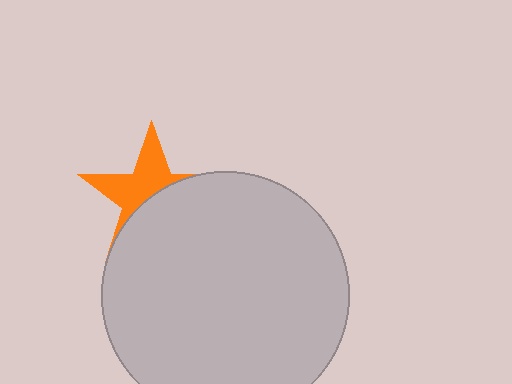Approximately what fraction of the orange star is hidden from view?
Roughly 54% of the orange star is hidden behind the light gray circle.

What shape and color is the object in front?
The object in front is a light gray circle.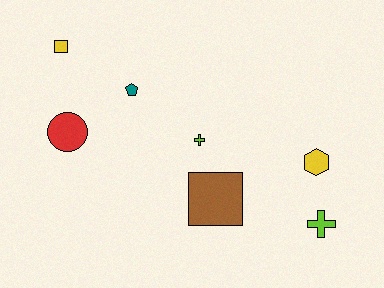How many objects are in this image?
There are 7 objects.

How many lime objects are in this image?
There are 2 lime objects.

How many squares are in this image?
There are 2 squares.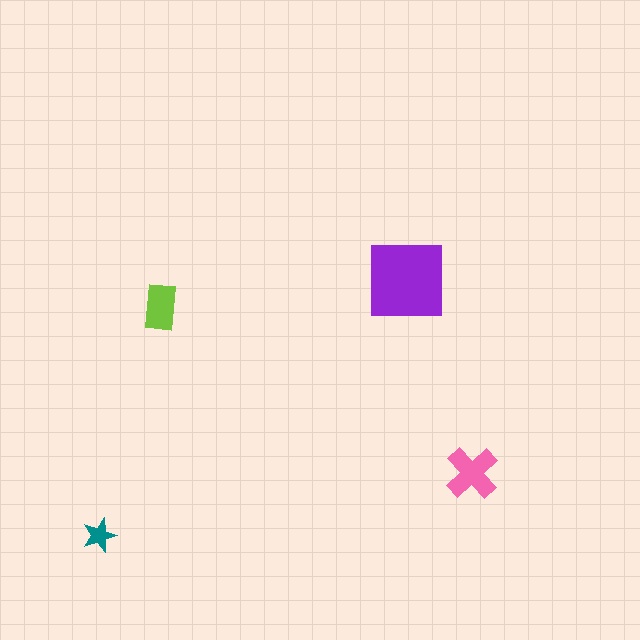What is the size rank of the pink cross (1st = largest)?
2nd.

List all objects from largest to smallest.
The purple square, the pink cross, the lime rectangle, the teal star.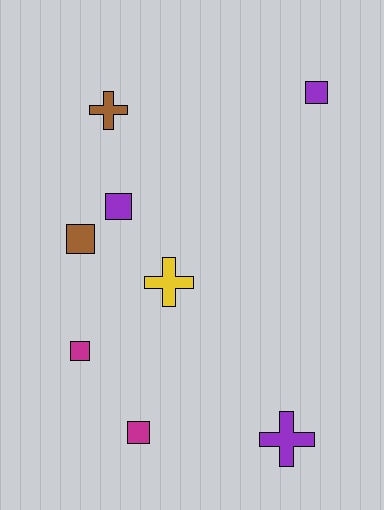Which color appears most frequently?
Purple, with 3 objects.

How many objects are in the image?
There are 8 objects.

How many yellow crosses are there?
There is 1 yellow cross.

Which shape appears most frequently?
Square, with 5 objects.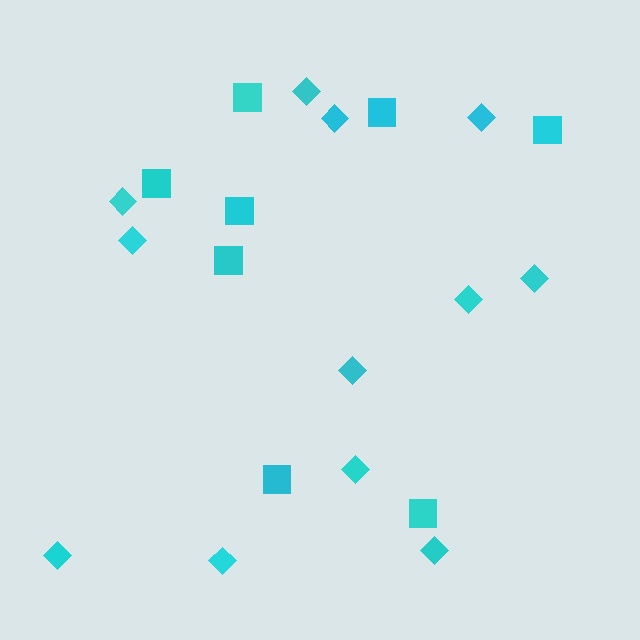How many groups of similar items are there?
There are 2 groups: one group of squares (8) and one group of diamonds (12).